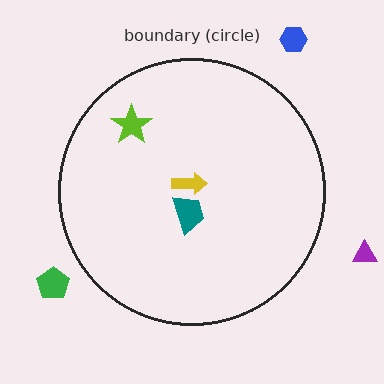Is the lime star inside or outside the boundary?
Inside.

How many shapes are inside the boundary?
3 inside, 3 outside.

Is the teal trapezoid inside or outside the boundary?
Inside.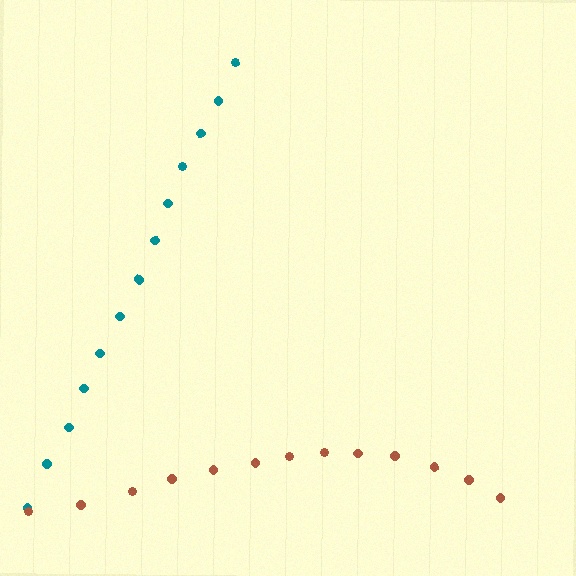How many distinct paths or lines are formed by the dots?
There are 2 distinct paths.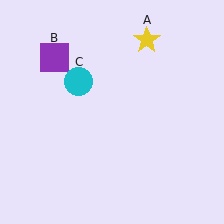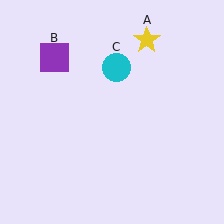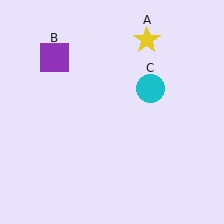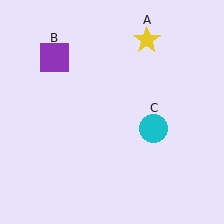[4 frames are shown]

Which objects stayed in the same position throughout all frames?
Yellow star (object A) and purple square (object B) remained stationary.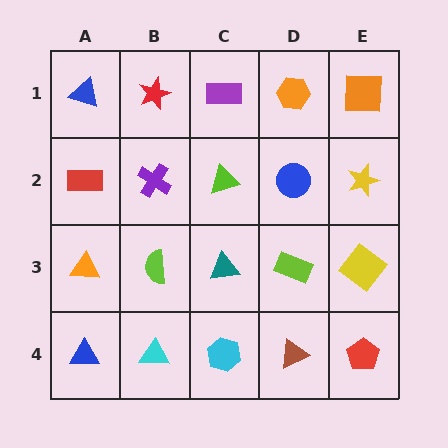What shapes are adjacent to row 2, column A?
A blue triangle (row 1, column A), an orange triangle (row 3, column A), a purple cross (row 2, column B).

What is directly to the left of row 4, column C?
A cyan triangle.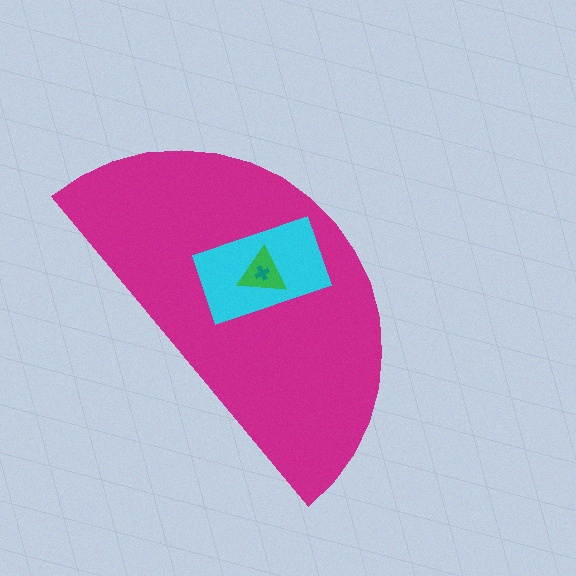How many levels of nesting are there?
4.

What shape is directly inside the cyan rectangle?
The green triangle.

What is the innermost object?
The teal cross.